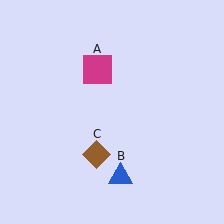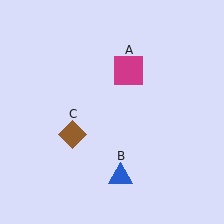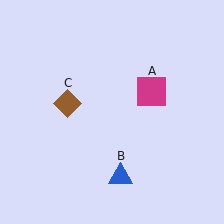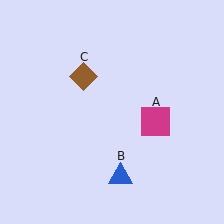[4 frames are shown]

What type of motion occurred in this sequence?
The magenta square (object A), brown diamond (object C) rotated clockwise around the center of the scene.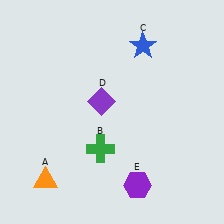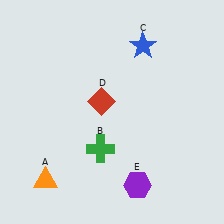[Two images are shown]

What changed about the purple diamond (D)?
In Image 1, D is purple. In Image 2, it changed to red.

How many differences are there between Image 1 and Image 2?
There is 1 difference between the two images.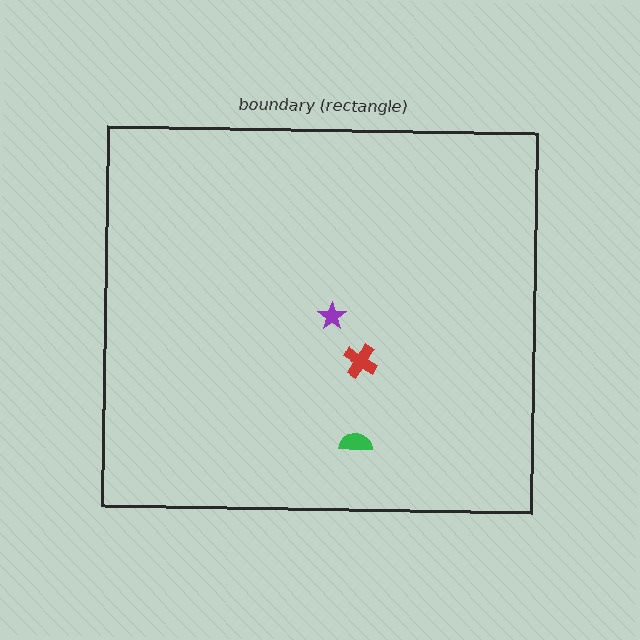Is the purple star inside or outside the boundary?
Inside.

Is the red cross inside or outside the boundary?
Inside.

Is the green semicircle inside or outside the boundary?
Inside.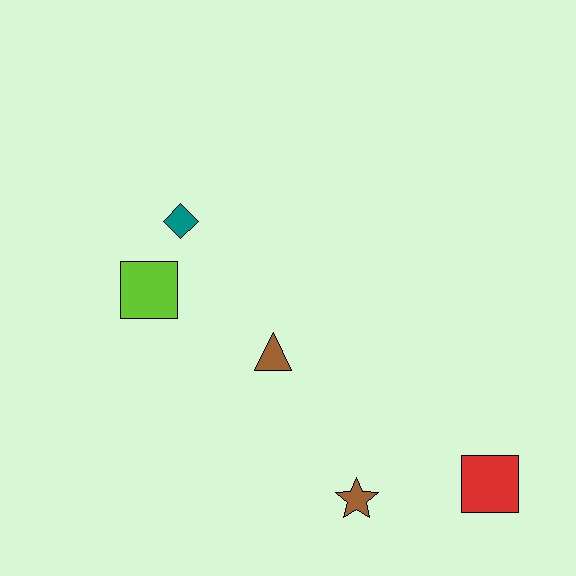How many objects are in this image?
There are 5 objects.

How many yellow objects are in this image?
There are no yellow objects.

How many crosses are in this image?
There are no crosses.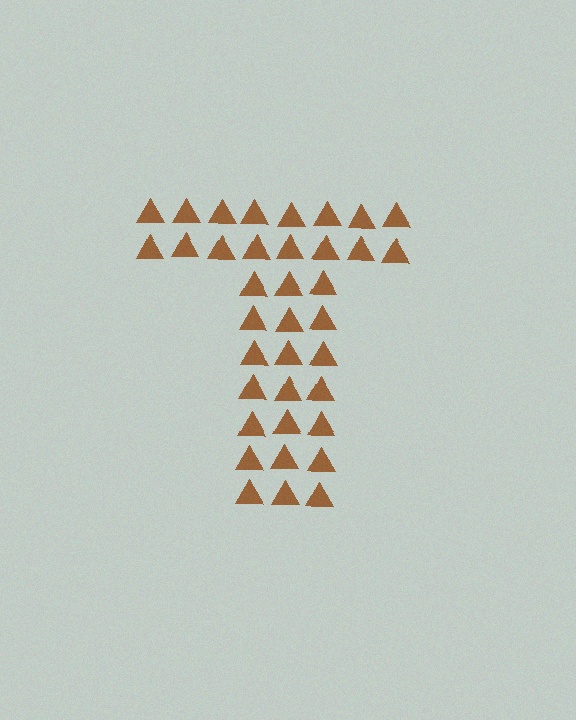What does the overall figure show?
The overall figure shows the letter T.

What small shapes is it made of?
It is made of small triangles.